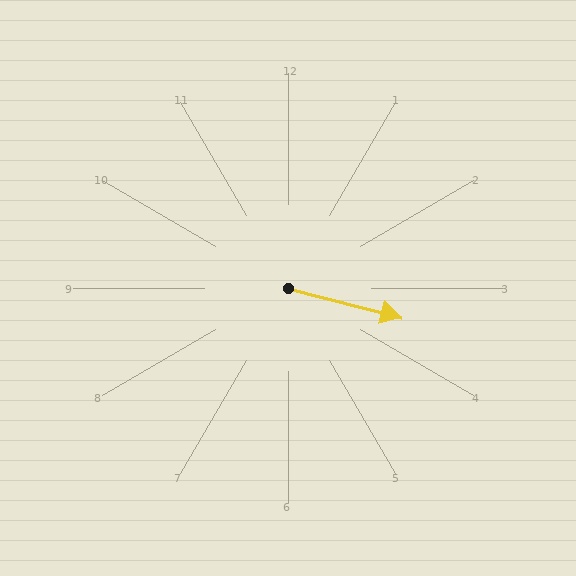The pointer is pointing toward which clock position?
Roughly 3 o'clock.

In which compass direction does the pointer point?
East.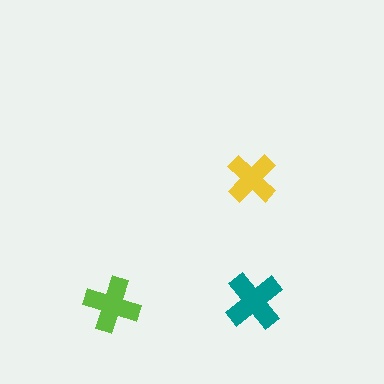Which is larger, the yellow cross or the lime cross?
The lime one.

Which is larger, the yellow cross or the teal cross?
The teal one.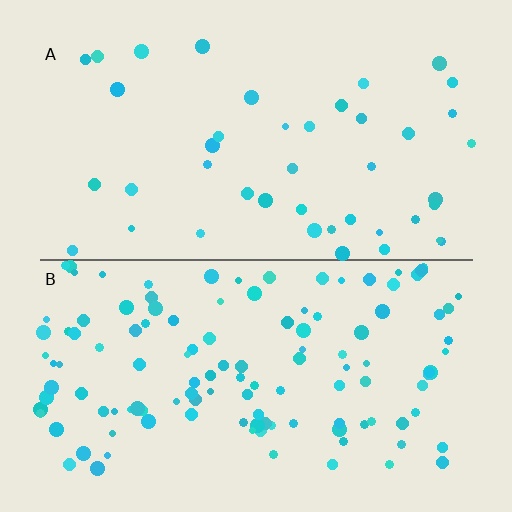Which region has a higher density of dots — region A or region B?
B (the bottom).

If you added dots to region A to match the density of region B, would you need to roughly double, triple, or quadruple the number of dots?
Approximately triple.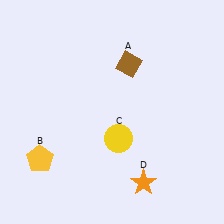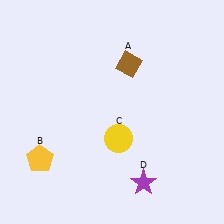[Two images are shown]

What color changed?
The star (D) changed from orange in Image 1 to purple in Image 2.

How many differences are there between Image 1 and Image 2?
There is 1 difference between the two images.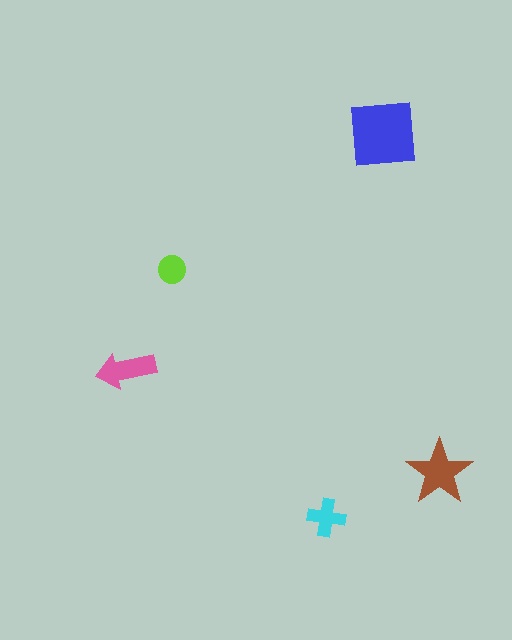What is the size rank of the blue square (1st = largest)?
1st.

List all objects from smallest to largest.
The lime circle, the cyan cross, the pink arrow, the brown star, the blue square.